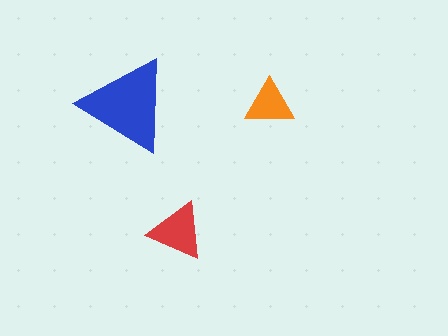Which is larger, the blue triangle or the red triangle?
The blue one.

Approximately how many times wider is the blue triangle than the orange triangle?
About 2 times wider.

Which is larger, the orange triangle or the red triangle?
The red one.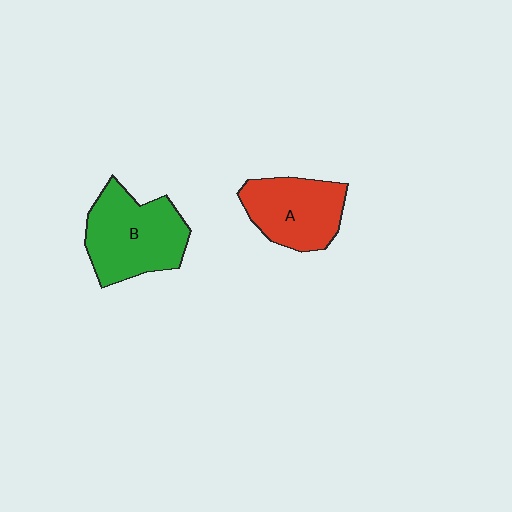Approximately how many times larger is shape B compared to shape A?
Approximately 1.2 times.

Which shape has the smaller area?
Shape A (red).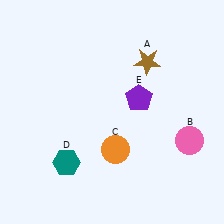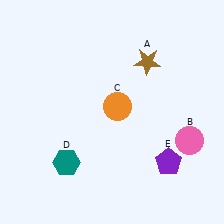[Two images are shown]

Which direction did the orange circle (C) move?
The orange circle (C) moved up.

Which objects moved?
The objects that moved are: the orange circle (C), the purple pentagon (E).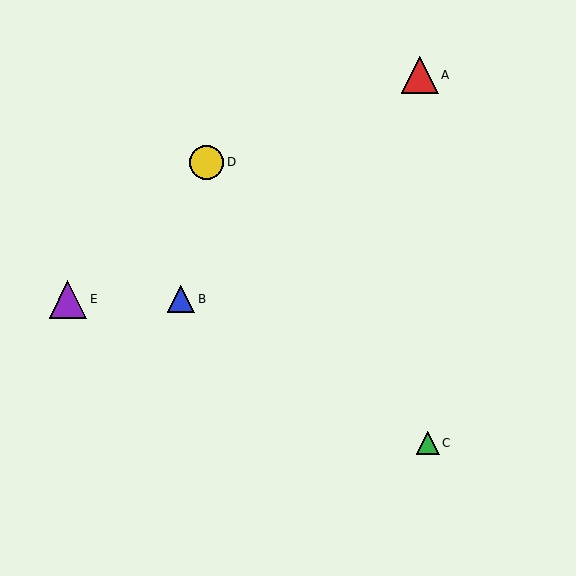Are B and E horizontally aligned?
Yes, both are at y≈299.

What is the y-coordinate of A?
Object A is at y≈75.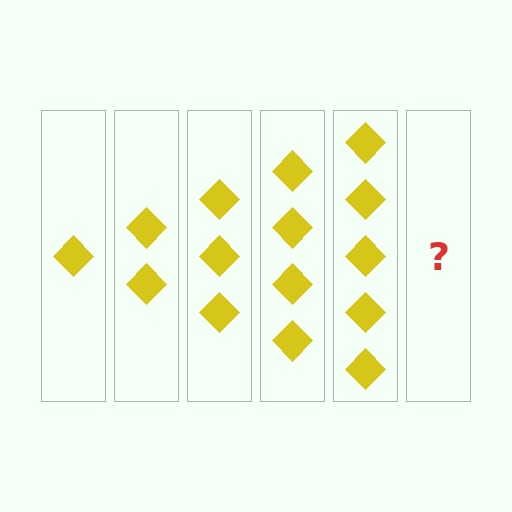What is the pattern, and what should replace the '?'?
The pattern is that each step adds one more diamond. The '?' should be 6 diamonds.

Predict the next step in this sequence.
The next step is 6 diamonds.